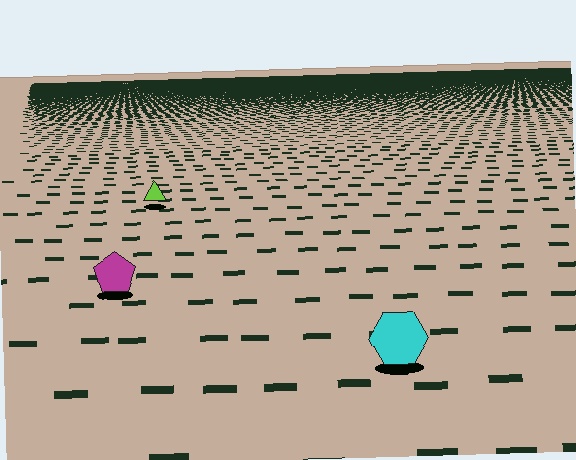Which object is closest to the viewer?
The cyan hexagon is closest. The texture marks near it are larger and more spread out.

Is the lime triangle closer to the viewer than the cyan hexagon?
No. The cyan hexagon is closer — you can tell from the texture gradient: the ground texture is coarser near it.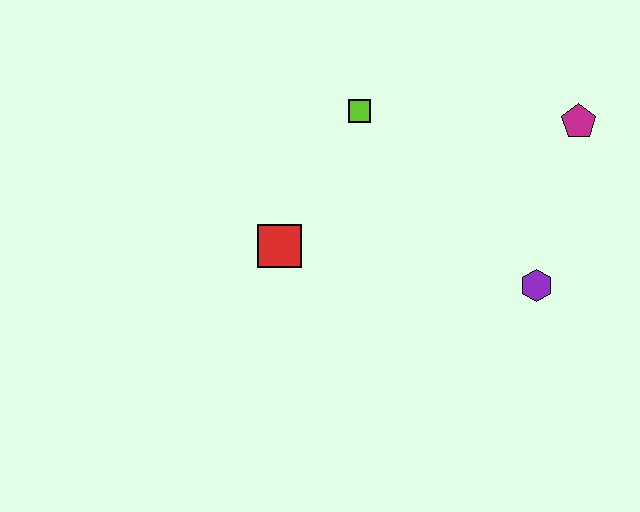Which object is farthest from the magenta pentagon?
The red square is farthest from the magenta pentagon.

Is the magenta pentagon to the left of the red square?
No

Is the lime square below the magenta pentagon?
No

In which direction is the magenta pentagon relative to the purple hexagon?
The magenta pentagon is above the purple hexagon.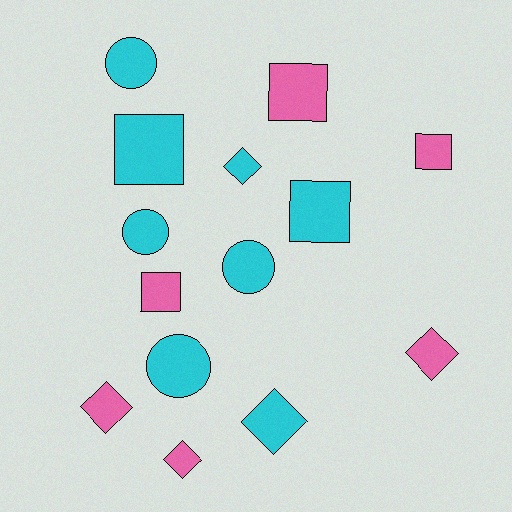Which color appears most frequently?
Cyan, with 8 objects.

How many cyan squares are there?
There are 2 cyan squares.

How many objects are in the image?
There are 14 objects.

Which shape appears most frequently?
Square, with 5 objects.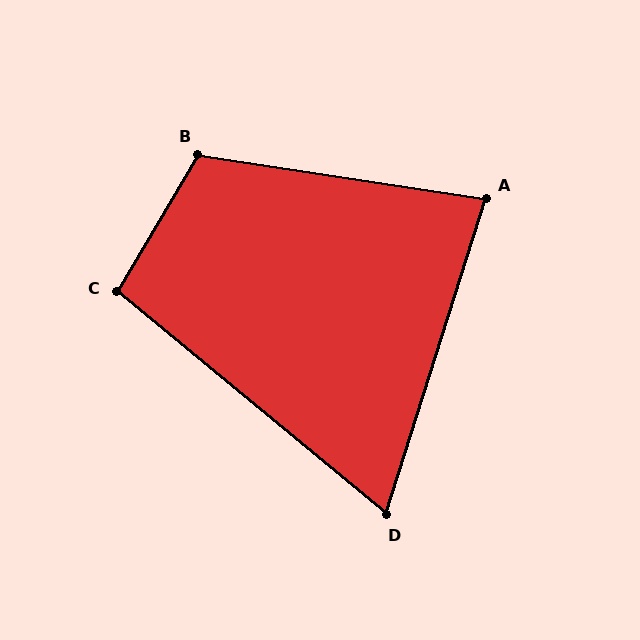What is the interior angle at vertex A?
Approximately 81 degrees (acute).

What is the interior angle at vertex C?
Approximately 99 degrees (obtuse).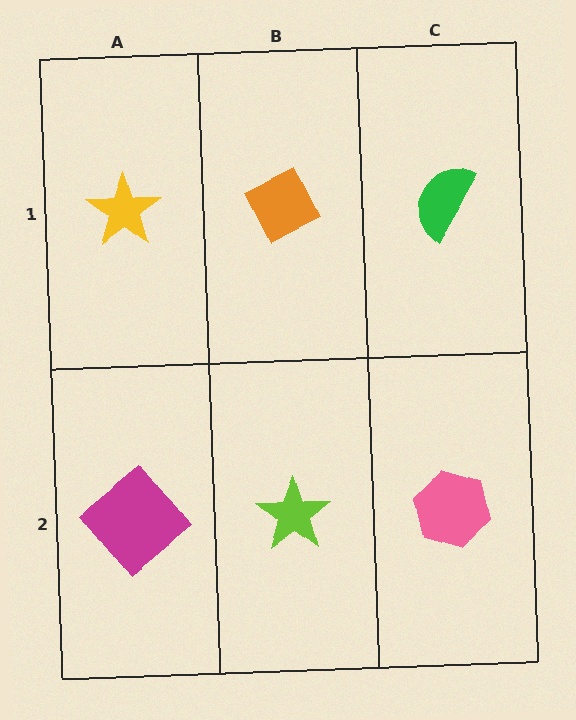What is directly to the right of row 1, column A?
An orange diamond.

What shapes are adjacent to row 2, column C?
A green semicircle (row 1, column C), a lime star (row 2, column B).